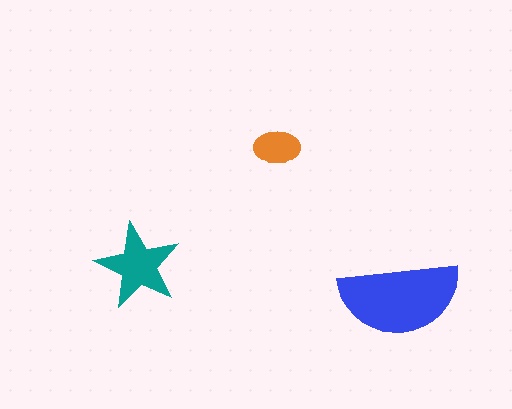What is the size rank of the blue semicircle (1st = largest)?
1st.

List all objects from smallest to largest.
The orange ellipse, the teal star, the blue semicircle.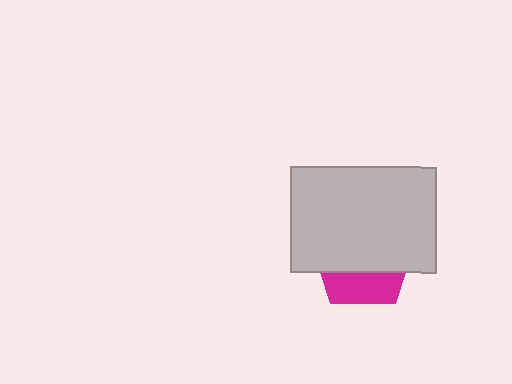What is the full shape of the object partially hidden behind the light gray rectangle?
The partially hidden object is a magenta pentagon.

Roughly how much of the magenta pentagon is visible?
A small part of it is visible (roughly 31%).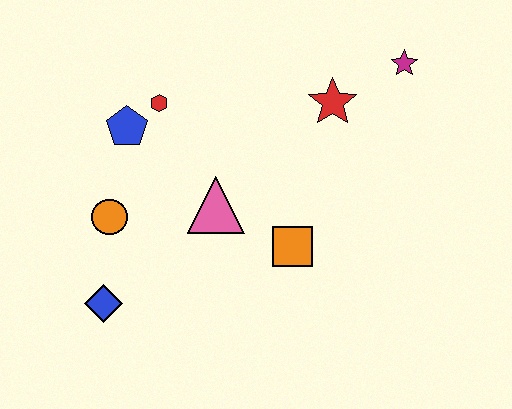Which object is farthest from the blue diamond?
The magenta star is farthest from the blue diamond.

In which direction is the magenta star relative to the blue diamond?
The magenta star is to the right of the blue diamond.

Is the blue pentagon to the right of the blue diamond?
Yes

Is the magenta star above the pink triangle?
Yes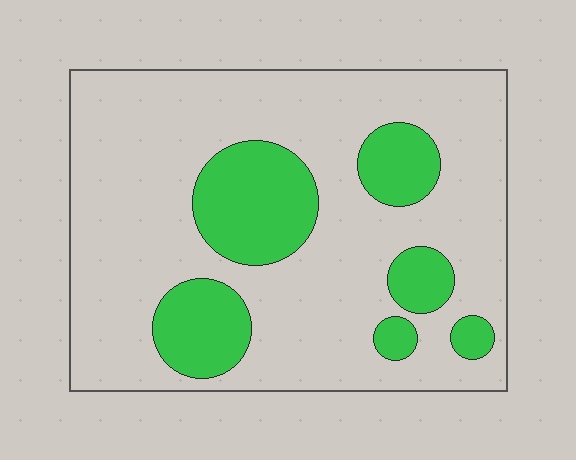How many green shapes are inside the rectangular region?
6.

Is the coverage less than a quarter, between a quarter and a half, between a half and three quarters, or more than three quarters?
Less than a quarter.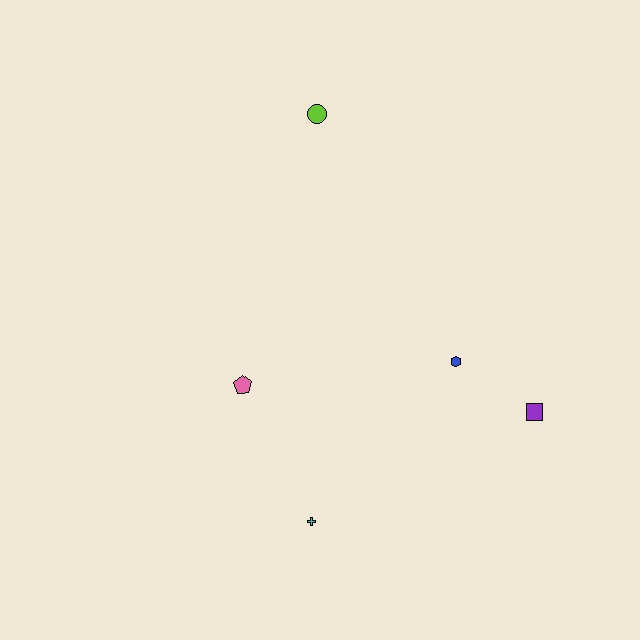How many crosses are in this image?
There is 1 cross.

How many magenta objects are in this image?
There are no magenta objects.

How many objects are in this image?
There are 5 objects.